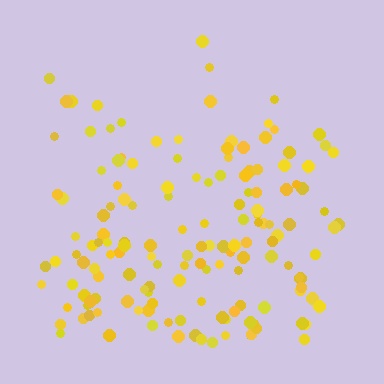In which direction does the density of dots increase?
From top to bottom, with the bottom side densest.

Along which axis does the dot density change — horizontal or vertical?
Vertical.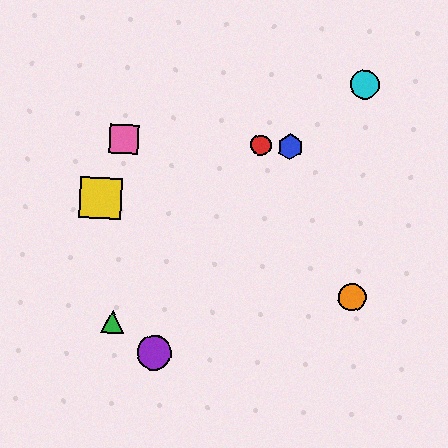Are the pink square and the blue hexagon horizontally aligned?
Yes, both are at y≈139.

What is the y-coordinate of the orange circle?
The orange circle is at y≈298.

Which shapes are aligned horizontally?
The red circle, the blue hexagon, the pink square are aligned horizontally.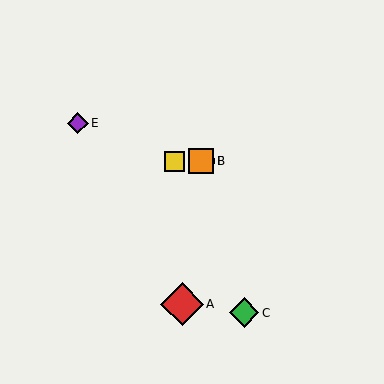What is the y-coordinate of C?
Object C is at y≈313.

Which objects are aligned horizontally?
Objects B, D, F are aligned horizontally.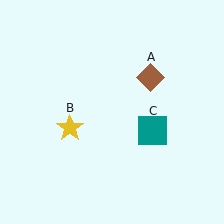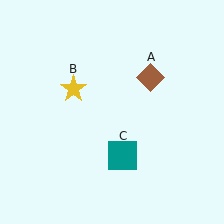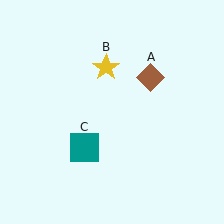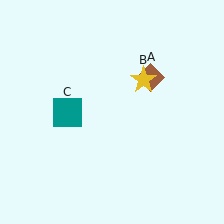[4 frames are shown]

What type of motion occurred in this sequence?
The yellow star (object B), teal square (object C) rotated clockwise around the center of the scene.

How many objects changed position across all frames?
2 objects changed position: yellow star (object B), teal square (object C).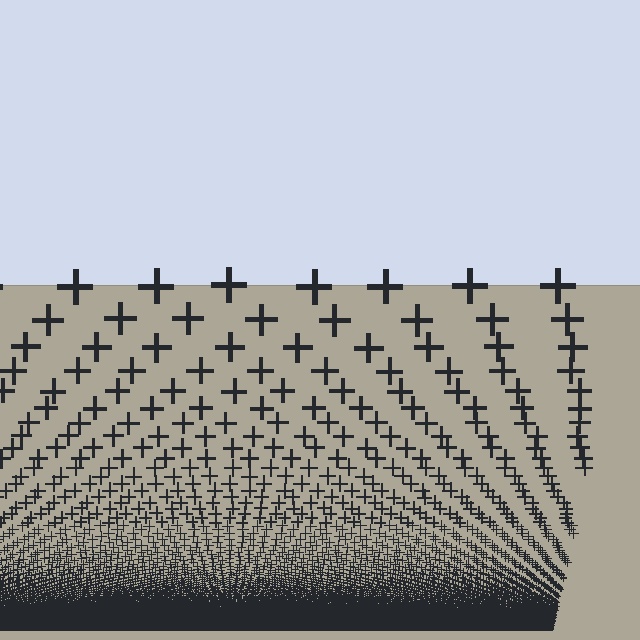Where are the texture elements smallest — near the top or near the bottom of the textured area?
Near the bottom.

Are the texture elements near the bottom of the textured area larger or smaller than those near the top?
Smaller. The gradient is inverted — elements near the bottom are smaller and denser.